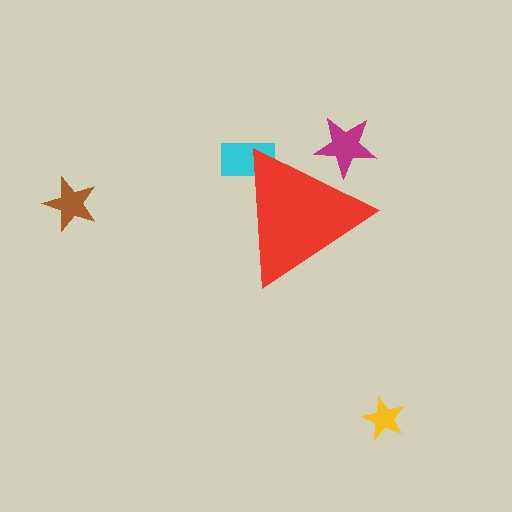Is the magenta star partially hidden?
Yes, the magenta star is partially hidden behind the red triangle.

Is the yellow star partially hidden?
No, the yellow star is fully visible.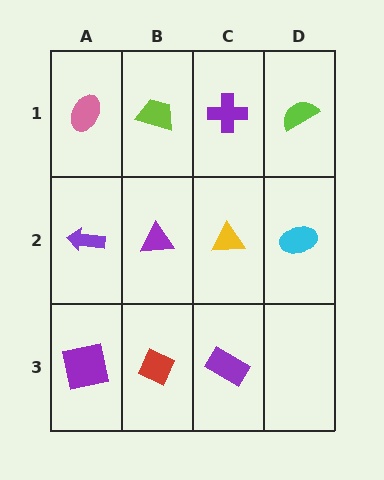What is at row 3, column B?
A red diamond.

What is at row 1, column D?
A lime semicircle.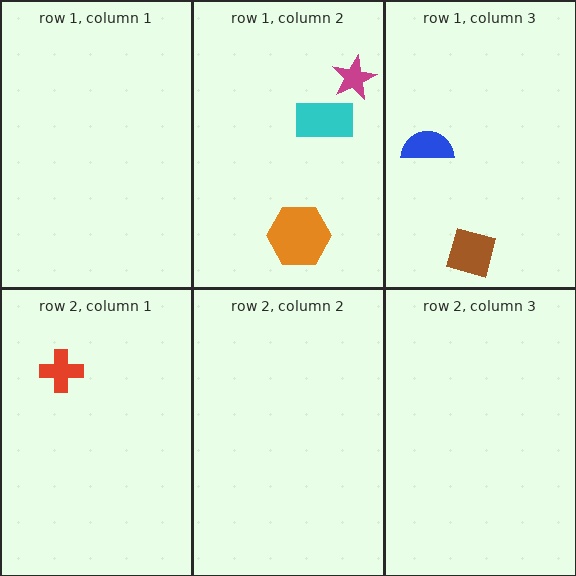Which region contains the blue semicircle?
The row 1, column 3 region.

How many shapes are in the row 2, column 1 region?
1.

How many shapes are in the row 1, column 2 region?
3.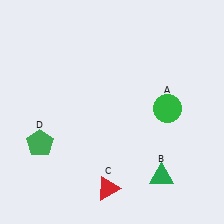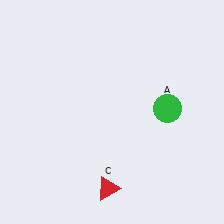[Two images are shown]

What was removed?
The green pentagon (D), the green triangle (B) were removed in Image 2.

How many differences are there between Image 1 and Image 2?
There are 2 differences between the two images.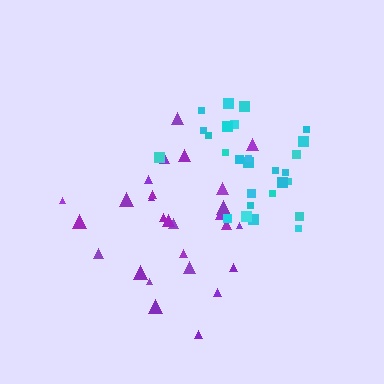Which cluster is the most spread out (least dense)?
Purple.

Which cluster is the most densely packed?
Cyan.